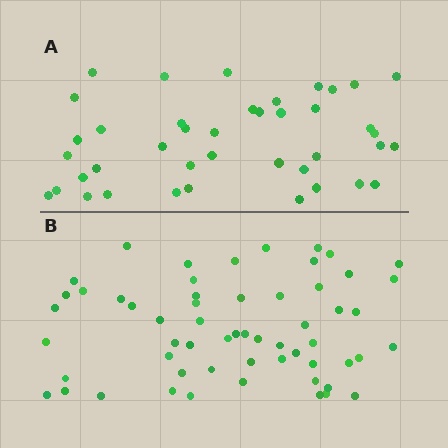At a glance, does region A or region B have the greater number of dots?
Region B (the bottom region) has more dots.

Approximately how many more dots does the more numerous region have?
Region B has approximately 15 more dots than region A.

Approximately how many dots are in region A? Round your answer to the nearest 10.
About 40 dots. (The exact count is 41, which rounds to 40.)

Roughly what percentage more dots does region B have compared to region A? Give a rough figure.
About 40% more.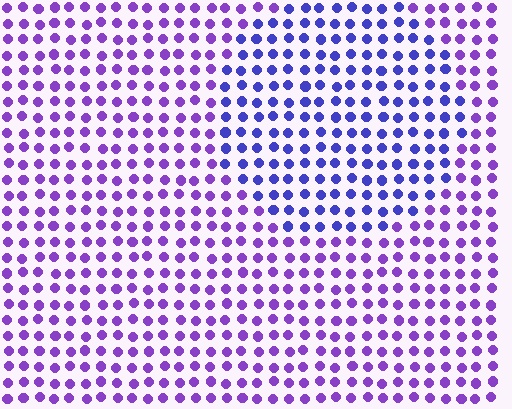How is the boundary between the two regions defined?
The boundary is defined purely by a slight shift in hue (about 32 degrees). Spacing, size, and orientation are identical on both sides.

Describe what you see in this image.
The image is filled with small purple elements in a uniform arrangement. A circle-shaped region is visible where the elements are tinted to a slightly different hue, forming a subtle color boundary.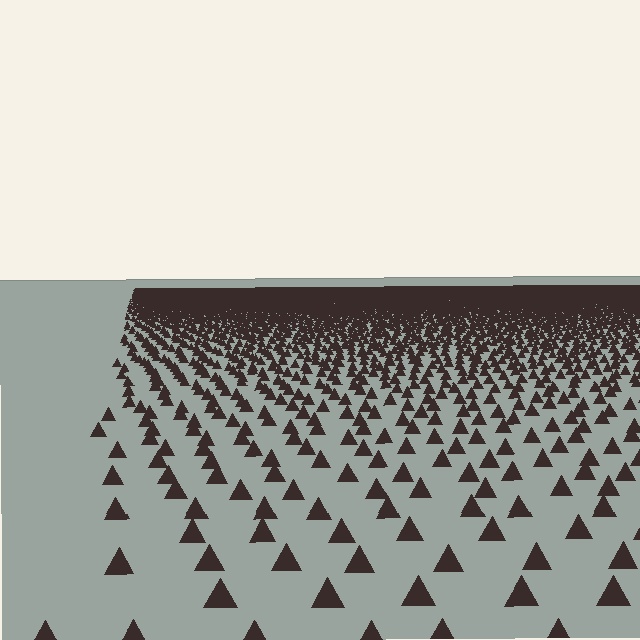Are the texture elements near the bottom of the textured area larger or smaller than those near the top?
Larger. Near the bottom, elements are closer to the viewer and appear at a bigger on-screen size.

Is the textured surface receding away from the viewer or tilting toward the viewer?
The surface is receding away from the viewer. Texture elements get smaller and denser toward the top.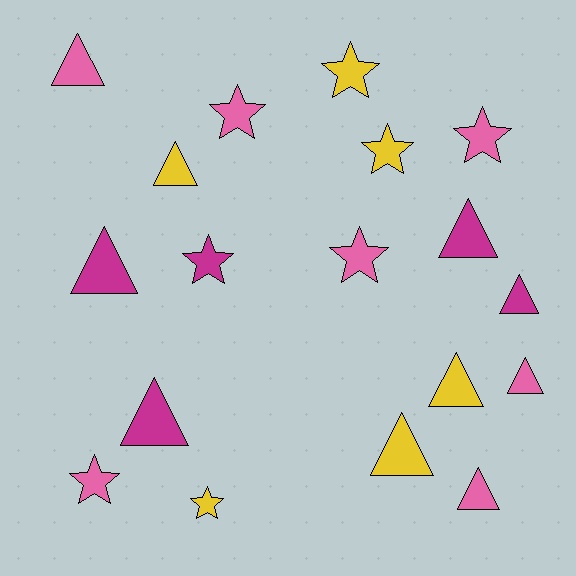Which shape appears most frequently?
Triangle, with 10 objects.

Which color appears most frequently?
Pink, with 7 objects.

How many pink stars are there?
There are 4 pink stars.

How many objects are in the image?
There are 18 objects.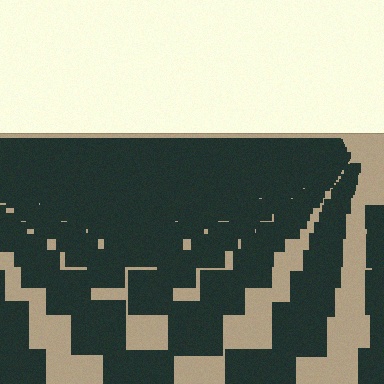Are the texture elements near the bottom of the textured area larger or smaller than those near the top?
Larger. Near the bottom, elements are closer to the viewer and appear at a bigger on-screen size.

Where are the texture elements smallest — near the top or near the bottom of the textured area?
Near the top.